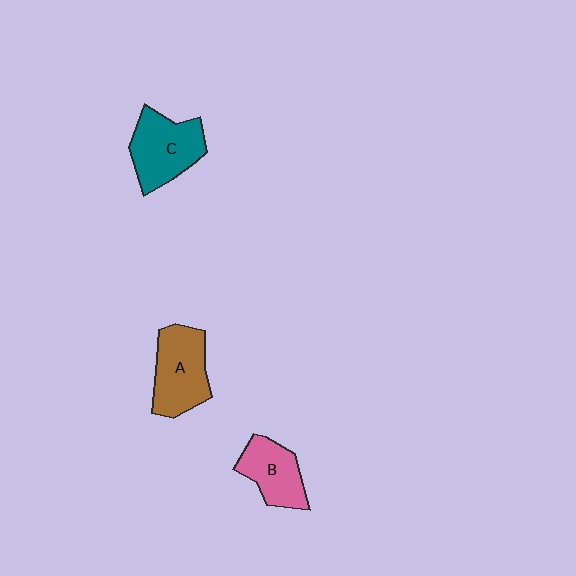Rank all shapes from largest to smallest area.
From largest to smallest: C (teal), A (brown), B (pink).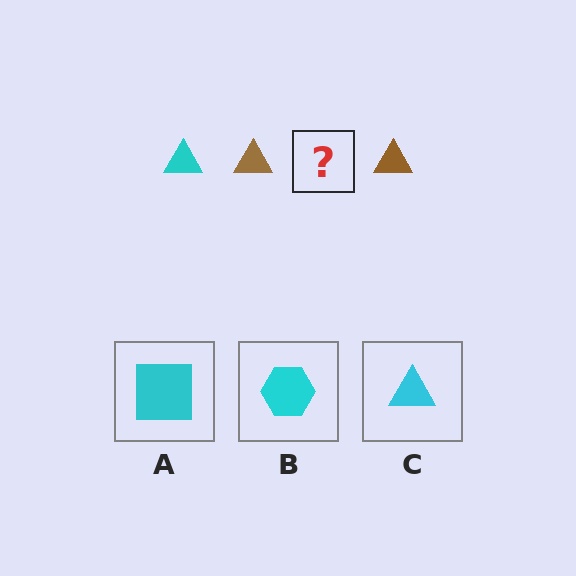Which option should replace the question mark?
Option C.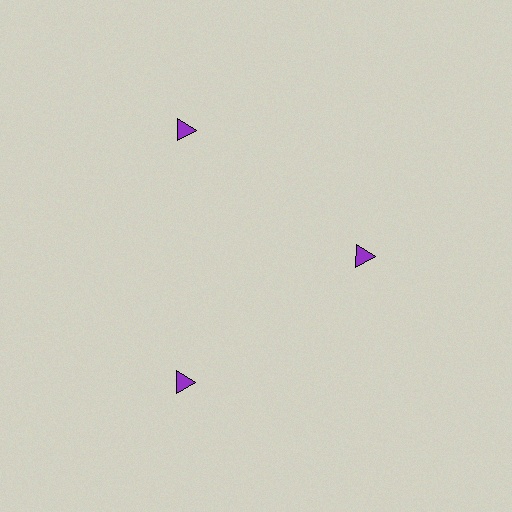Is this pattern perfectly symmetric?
No. The 3 purple triangles are arranged in a ring, but one element near the 3 o'clock position is pulled inward toward the center, breaking the 3-fold rotational symmetry.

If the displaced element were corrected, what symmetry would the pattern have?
It would have 3-fold rotational symmetry — the pattern would map onto itself every 120 degrees.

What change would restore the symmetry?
The symmetry would be restored by moving it outward, back onto the ring so that all 3 triangles sit at equal angles and equal distance from the center.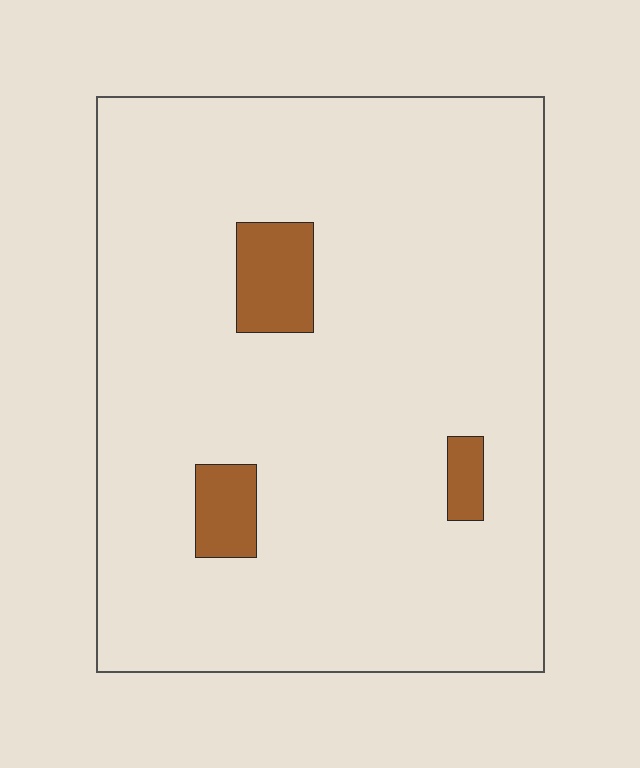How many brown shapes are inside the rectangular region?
3.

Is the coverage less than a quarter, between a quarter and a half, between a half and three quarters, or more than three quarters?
Less than a quarter.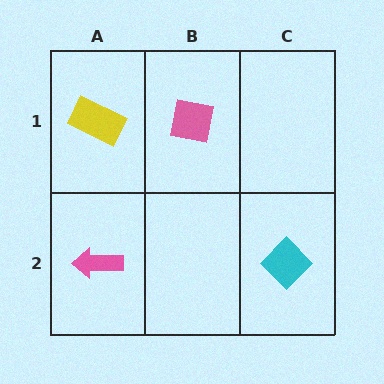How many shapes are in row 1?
2 shapes.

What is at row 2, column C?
A cyan diamond.